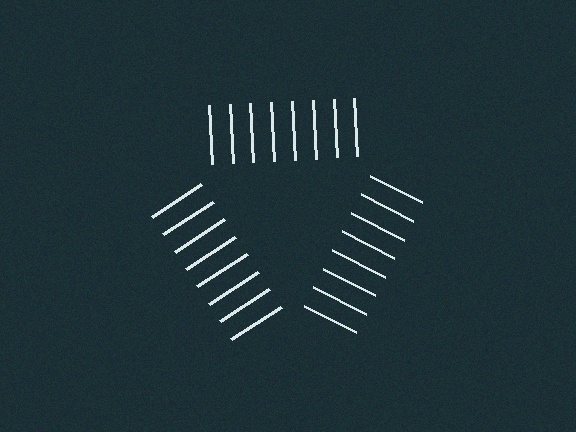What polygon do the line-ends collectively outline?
An illusory triangle — the line segments terminate on its edges but no continuous stroke is drawn.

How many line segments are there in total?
24 — 8 along each of the 3 edges.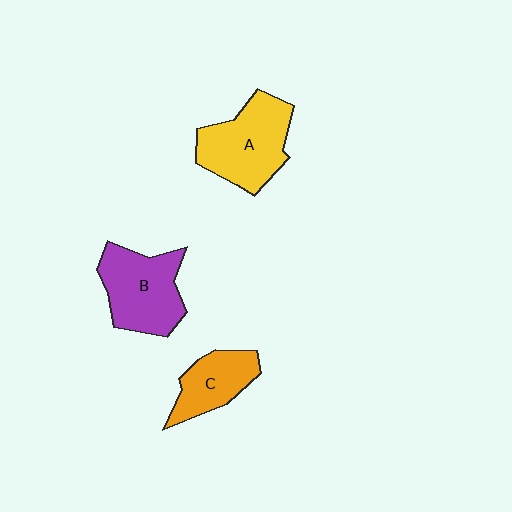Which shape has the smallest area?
Shape C (orange).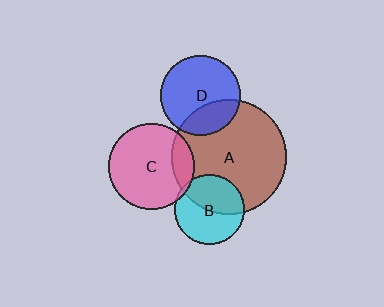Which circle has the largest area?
Circle A (brown).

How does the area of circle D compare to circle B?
Approximately 1.3 times.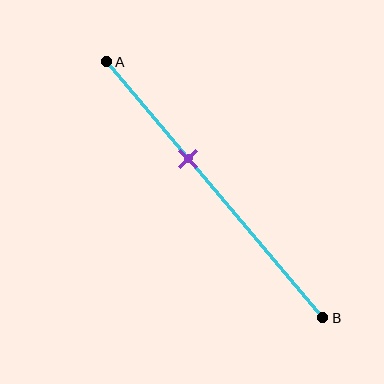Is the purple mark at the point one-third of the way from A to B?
No, the mark is at about 40% from A, not at the 33% one-third point.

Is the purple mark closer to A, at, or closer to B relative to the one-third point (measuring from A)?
The purple mark is closer to point B than the one-third point of segment AB.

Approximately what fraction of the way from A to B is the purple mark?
The purple mark is approximately 40% of the way from A to B.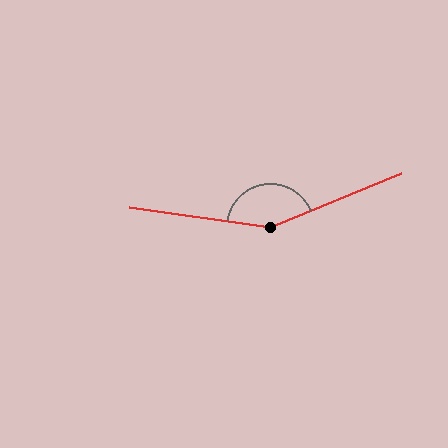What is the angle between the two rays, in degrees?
Approximately 150 degrees.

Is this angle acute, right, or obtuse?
It is obtuse.